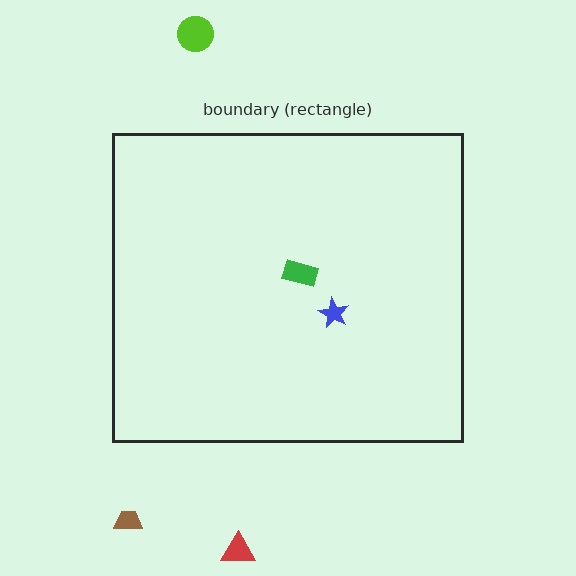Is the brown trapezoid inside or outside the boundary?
Outside.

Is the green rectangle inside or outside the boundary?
Inside.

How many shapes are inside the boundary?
2 inside, 3 outside.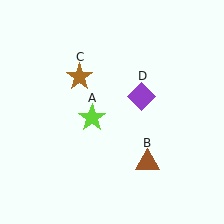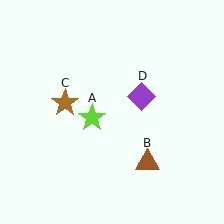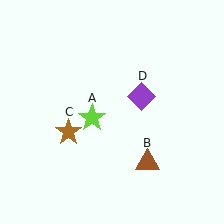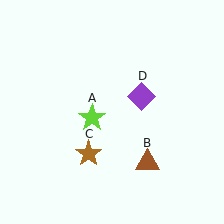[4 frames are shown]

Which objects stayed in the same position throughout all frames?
Lime star (object A) and brown triangle (object B) and purple diamond (object D) remained stationary.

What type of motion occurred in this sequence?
The brown star (object C) rotated counterclockwise around the center of the scene.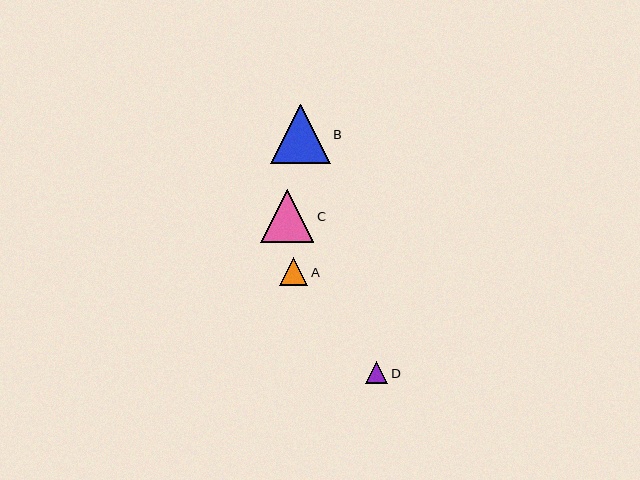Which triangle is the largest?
Triangle B is the largest with a size of approximately 59 pixels.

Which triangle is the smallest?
Triangle D is the smallest with a size of approximately 22 pixels.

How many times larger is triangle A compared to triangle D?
Triangle A is approximately 1.3 times the size of triangle D.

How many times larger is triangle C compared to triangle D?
Triangle C is approximately 2.4 times the size of triangle D.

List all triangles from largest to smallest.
From largest to smallest: B, C, A, D.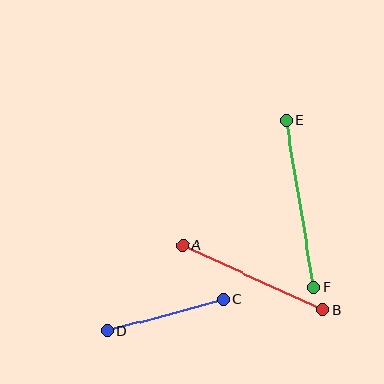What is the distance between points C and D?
The distance is approximately 121 pixels.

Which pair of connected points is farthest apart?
Points E and F are farthest apart.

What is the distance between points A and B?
The distance is approximately 154 pixels.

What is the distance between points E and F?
The distance is approximately 170 pixels.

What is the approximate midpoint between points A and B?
The midpoint is at approximately (253, 278) pixels.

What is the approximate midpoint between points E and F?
The midpoint is at approximately (300, 204) pixels.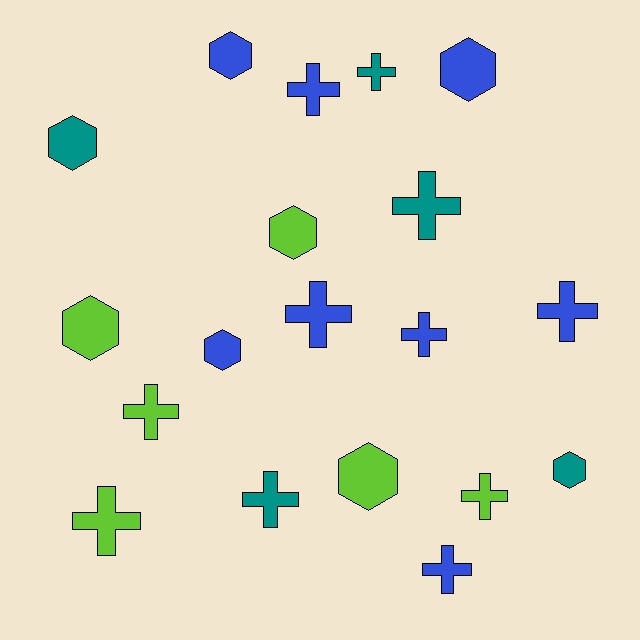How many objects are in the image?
There are 19 objects.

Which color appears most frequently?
Blue, with 8 objects.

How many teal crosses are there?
There are 3 teal crosses.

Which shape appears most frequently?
Cross, with 11 objects.